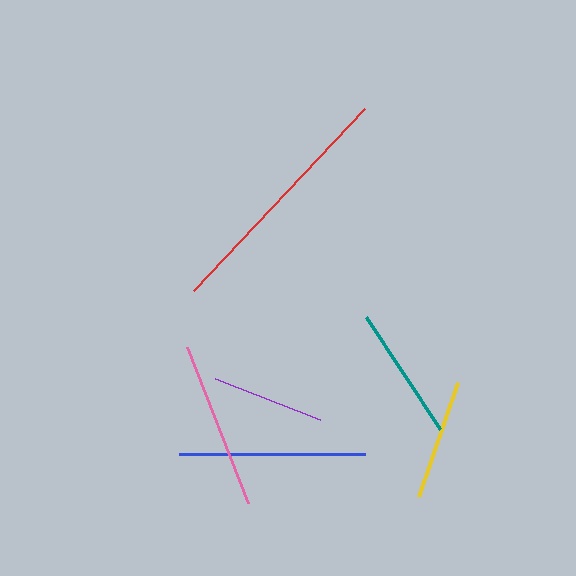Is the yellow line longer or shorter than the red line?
The red line is longer than the yellow line.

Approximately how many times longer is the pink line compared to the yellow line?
The pink line is approximately 1.4 times the length of the yellow line.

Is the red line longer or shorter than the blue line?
The red line is longer than the blue line.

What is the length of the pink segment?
The pink segment is approximately 168 pixels long.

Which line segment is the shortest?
The purple line is the shortest at approximately 113 pixels.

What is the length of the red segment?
The red segment is approximately 250 pixels long.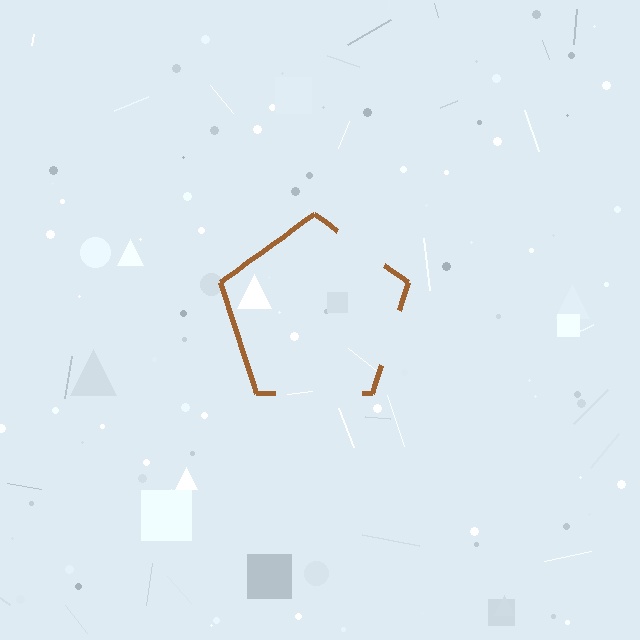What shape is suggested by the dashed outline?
The dashed outline suggests a pentagon.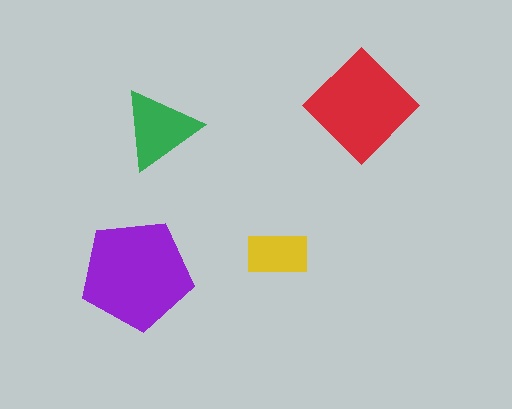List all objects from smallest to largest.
The yellow rectangle, the green triangle, the red diamond, the purple pentagon.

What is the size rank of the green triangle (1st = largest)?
3rd.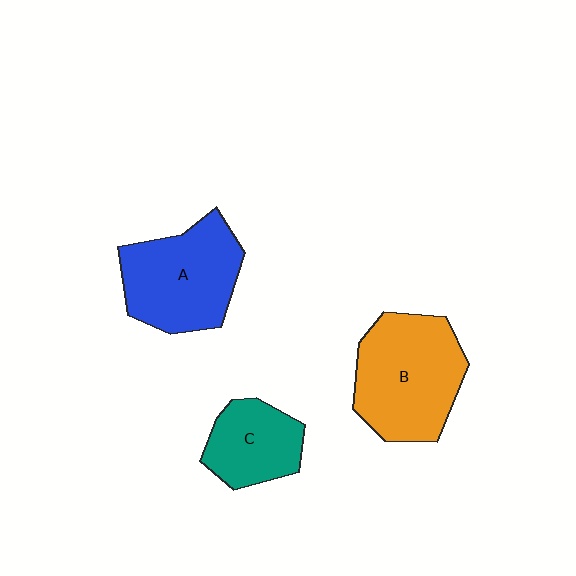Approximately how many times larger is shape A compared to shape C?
Approximately 1.6 times.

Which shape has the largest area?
Shape B (orange).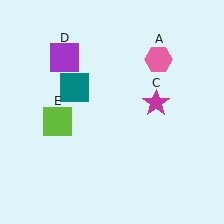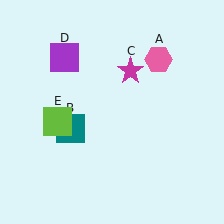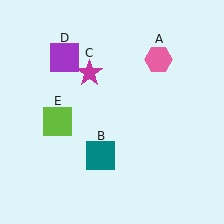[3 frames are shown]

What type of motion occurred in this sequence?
The teal square (object B), magenta star (object C) rotated counterclockwise around the center of the scene.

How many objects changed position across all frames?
2 objects changed position: teal square (object B), magenta star (object C).